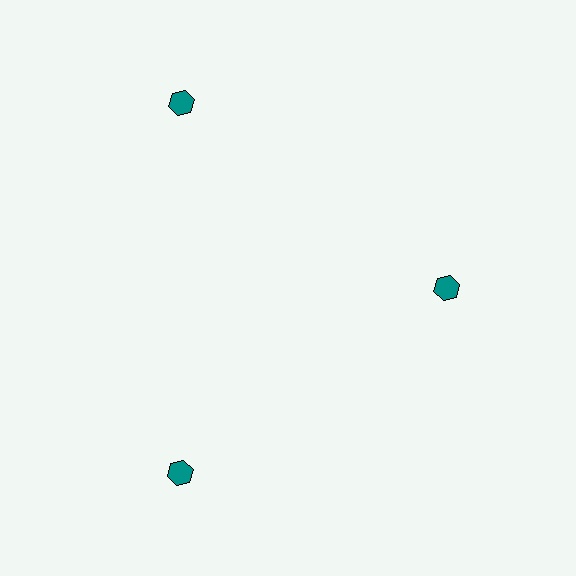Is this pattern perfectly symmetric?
No. The 3 teal hexagons are arranged in a ring, but one element near the 3 o'clock position is pulled inward toward the center, breaking the 3-fold rotational symmetry.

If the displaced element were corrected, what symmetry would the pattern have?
It would have 3-fold rotational symmetry — the pattern would map onto itself every 120 degrees.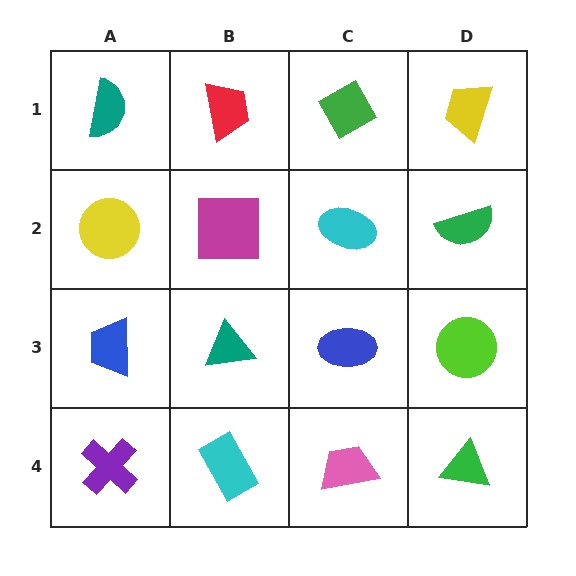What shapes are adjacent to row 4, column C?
A blue ellipse (row 3, column C), a cyan rectangle (row 4, column B), a green triangle (row 4, column D).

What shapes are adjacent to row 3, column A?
A yellow circle (row 2, column A), a purple cross (row 4, column A), a teal triangle (row 3, column B).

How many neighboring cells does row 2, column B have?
4.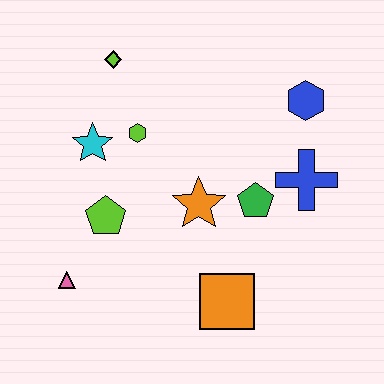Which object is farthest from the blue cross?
The pink triangle is farthest from the blue cross.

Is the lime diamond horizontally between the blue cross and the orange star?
No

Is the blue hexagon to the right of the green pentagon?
Yes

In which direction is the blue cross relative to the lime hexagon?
The blue cross is to the right of the lime hexagon.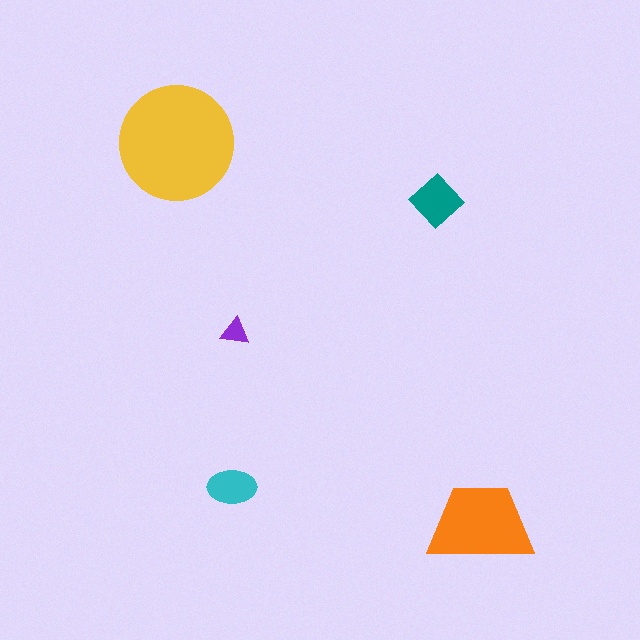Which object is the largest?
The yellow circle.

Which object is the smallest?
The purple triangle.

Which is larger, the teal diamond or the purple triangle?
The teal diamond.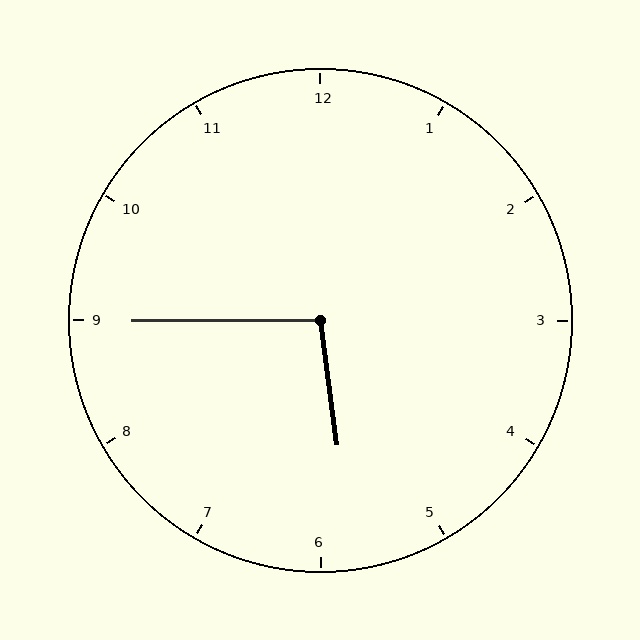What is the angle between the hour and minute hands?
Approximately 98 degrees.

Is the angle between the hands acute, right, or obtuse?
It is obtuse.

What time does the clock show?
5:45.